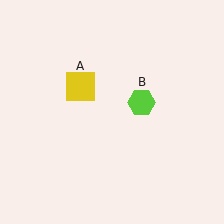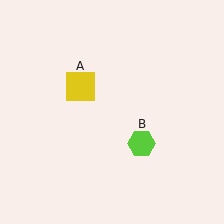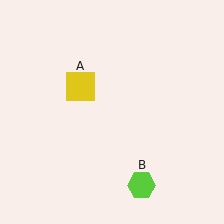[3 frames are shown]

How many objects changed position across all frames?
1 object changed position: lime hexagon (object B).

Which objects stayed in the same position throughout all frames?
Yellow square (object A) remained stationary.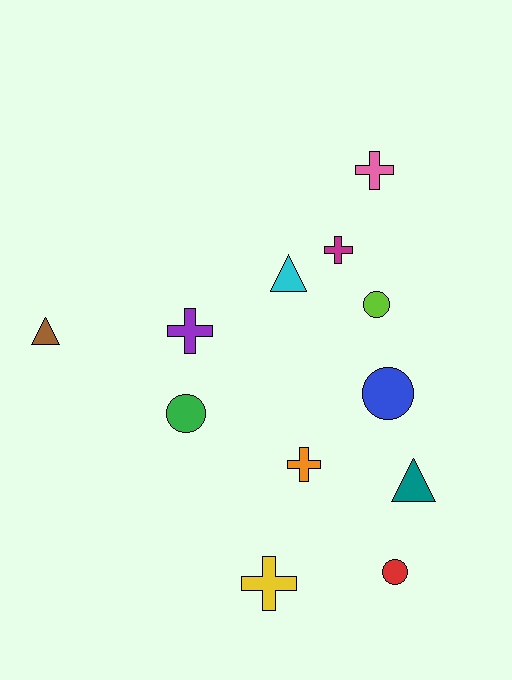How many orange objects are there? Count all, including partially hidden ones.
There is 1 orange object.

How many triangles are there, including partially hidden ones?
There are 3 triangles.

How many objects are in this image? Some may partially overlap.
There are 12 objects.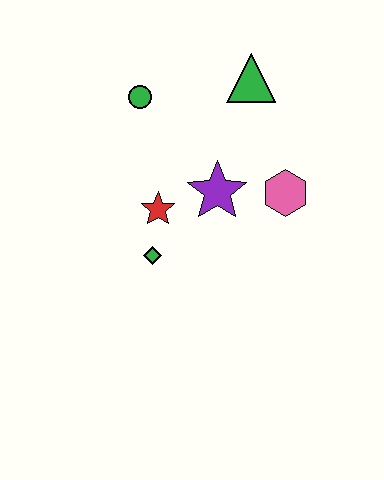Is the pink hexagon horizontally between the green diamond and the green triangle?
No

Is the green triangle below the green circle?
No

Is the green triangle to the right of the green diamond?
Yes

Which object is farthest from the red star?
The green triangle is farthest from the red star.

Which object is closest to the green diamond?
The red star is closest to the green diamond.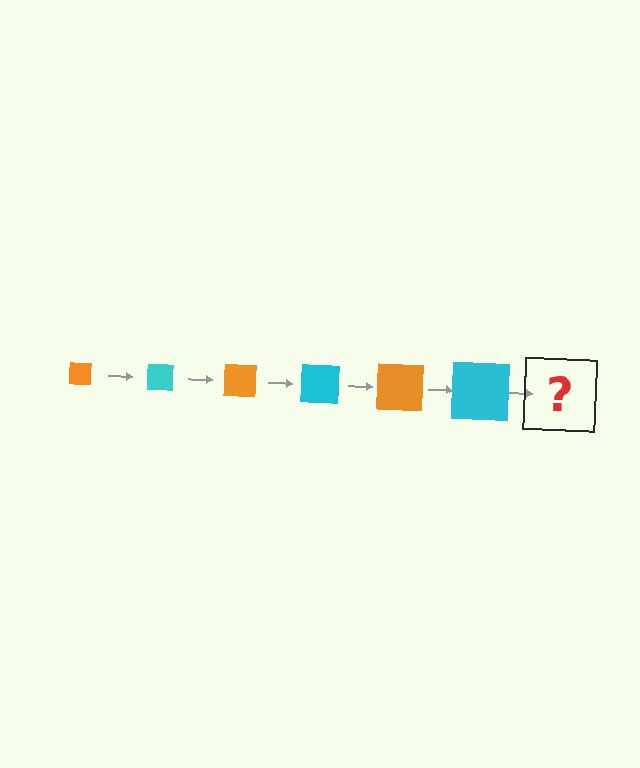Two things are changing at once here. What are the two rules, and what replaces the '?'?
The two rules are that the square grows larger each step and the color cycles through orange and cyan. The '?' should be an orange square, larger than the previous one.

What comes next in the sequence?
The next element should be an orange square, larger than the previous one.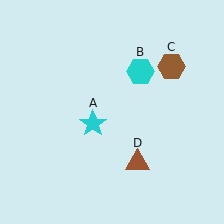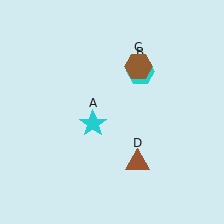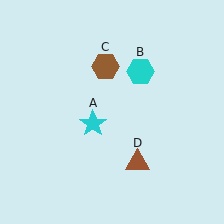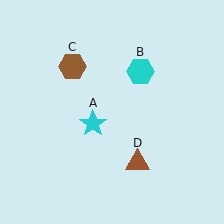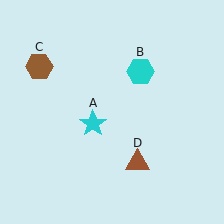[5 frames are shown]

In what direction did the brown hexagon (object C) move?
The brown hexagon (object C) moved left.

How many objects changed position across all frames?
1 object changed position: brown hexagon (object C).